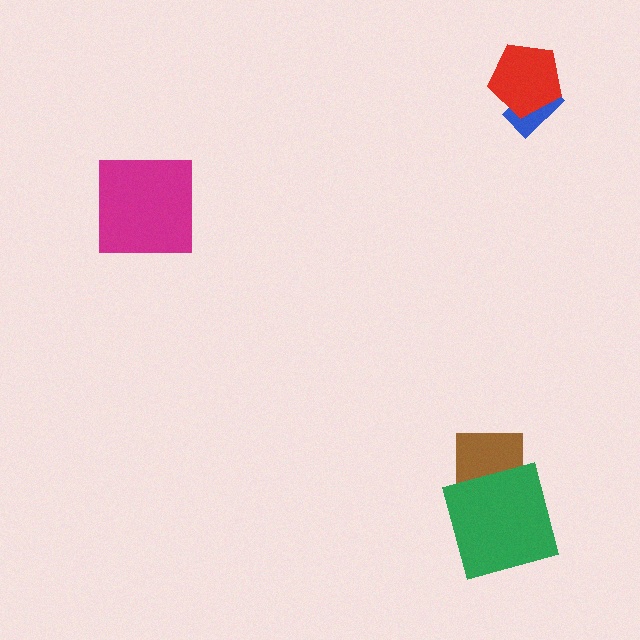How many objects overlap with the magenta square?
0 objects overlap with the magenta square.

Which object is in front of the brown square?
The green square is in front of the brown square.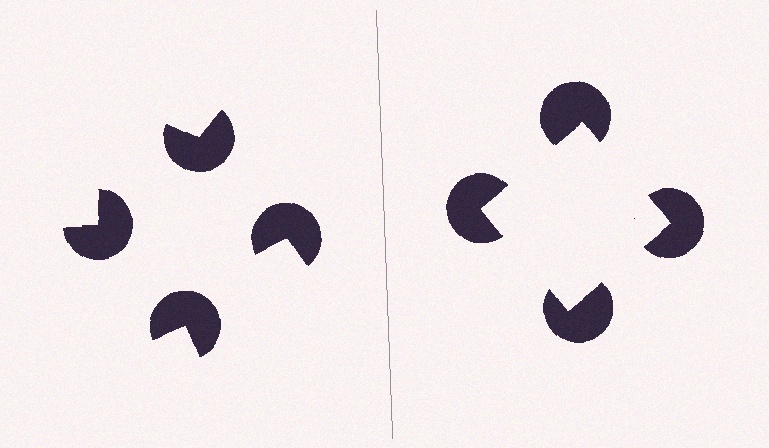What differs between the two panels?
The pac-man discs are positioned identically on both sides; only the wedge orientations differ. On the right they align to a square; on the left they are misaligned.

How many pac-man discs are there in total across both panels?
8 — 4 on each side.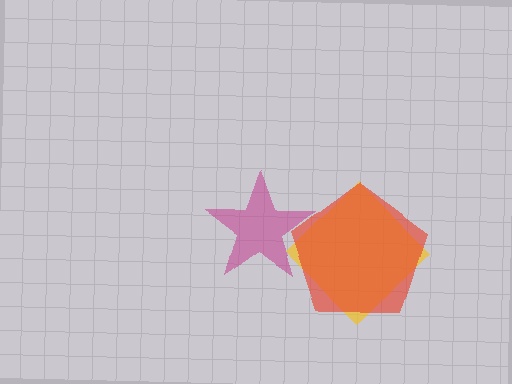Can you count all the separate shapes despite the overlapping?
Yes, there are 3 separate shapes.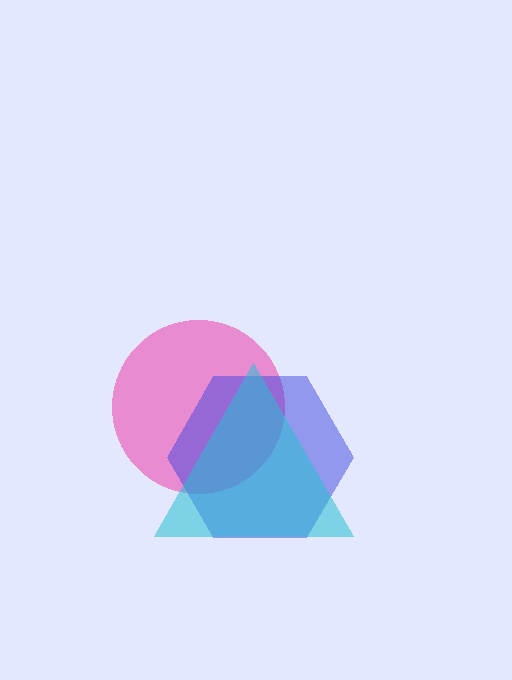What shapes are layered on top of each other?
The layered shapes are: a pink circle, a blue hexagon, a cyan triangle.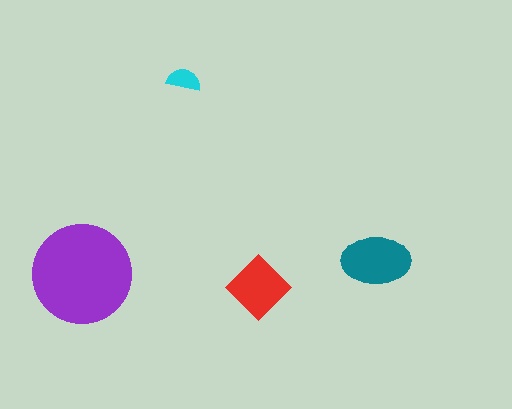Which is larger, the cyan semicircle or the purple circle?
The purple circle.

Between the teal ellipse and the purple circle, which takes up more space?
The purple circle.